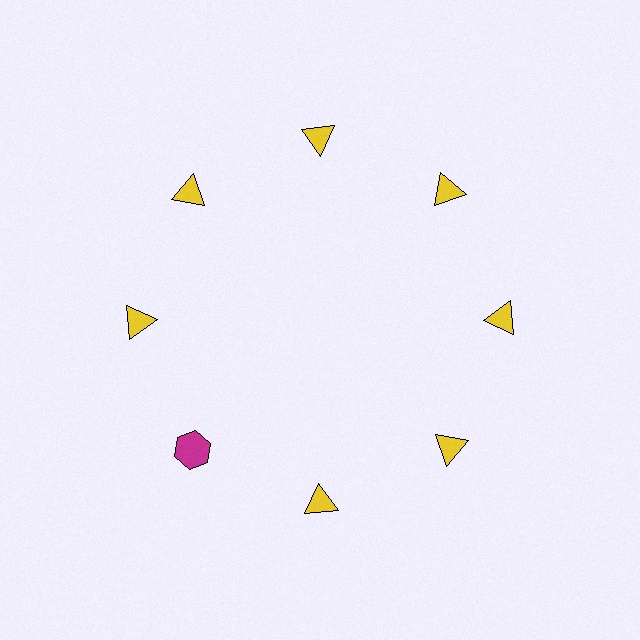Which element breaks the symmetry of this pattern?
The magenta hexagon at roughly the 8 o'clock position breaks the symmetry. All other shapes are yellow triangles.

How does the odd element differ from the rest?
It differs in both color (magenta instead of yellow) and shape (hexagon instead of triangle).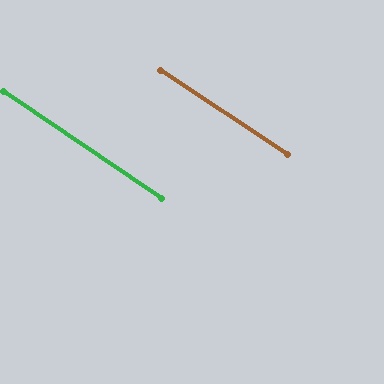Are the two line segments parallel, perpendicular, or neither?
Parallel — their directions differ by only 0.4°.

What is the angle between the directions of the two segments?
Approximately 0 degrees.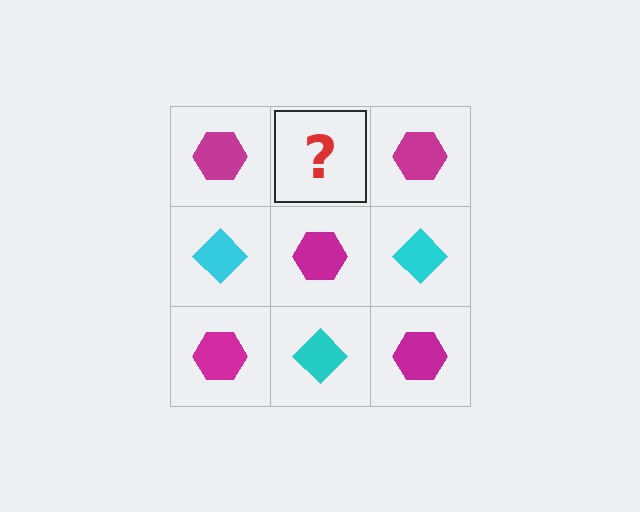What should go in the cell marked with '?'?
The missing cell should contain a cyan diamond.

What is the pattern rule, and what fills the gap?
The rule is that it alternates magenta hexagon and cyan diamond in a checkerboard pattern. The gap should be filled with a cyan diamond.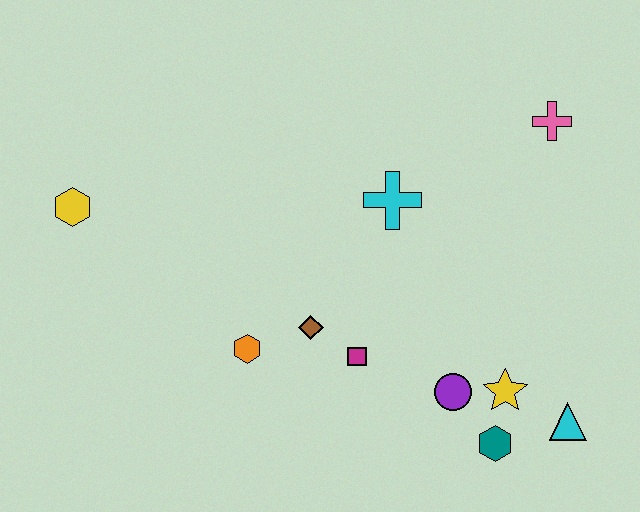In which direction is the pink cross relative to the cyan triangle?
The pink cross is above the cyan triangle.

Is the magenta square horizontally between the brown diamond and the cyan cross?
Yes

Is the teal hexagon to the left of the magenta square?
No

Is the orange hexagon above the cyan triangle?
Yes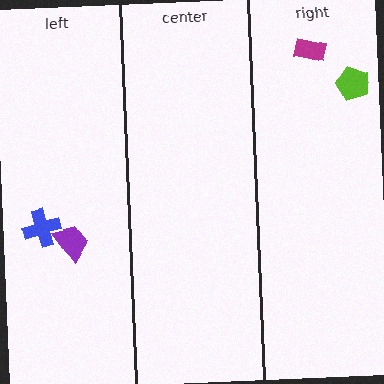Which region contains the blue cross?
The left region.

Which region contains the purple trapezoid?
The left region.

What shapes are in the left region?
The blue cross, the purple trapezoid.